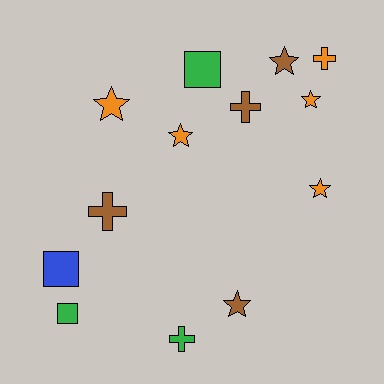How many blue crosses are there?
There are no blue crosses.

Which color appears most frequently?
Orange, with 5 objects.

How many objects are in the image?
There are 13 objects.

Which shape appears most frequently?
Star, with 6 objects.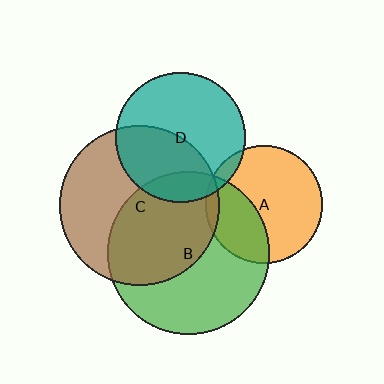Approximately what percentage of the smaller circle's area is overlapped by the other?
Approximately 40%.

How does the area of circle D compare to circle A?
Approximately 1.2 times.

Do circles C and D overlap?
Yes.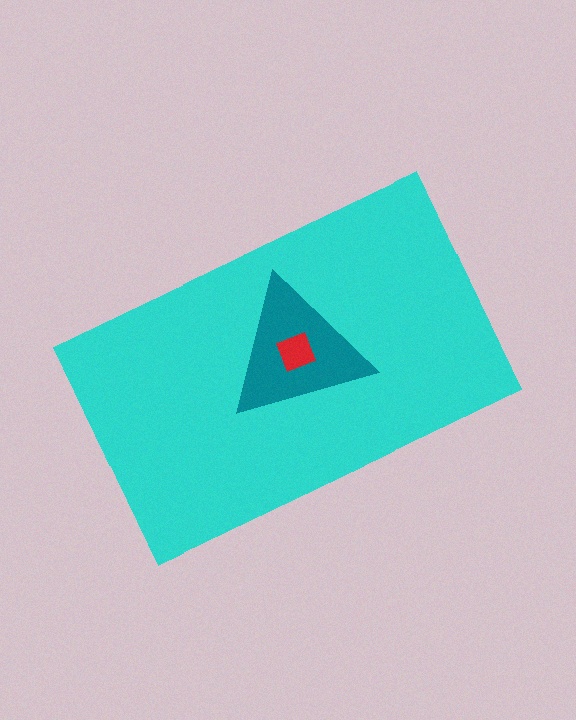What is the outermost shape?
The cyan rectangle.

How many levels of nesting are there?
3.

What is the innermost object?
The red diamond.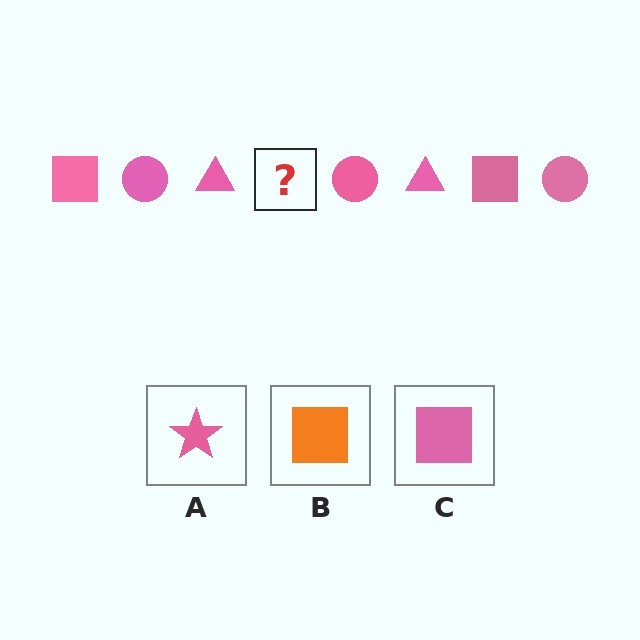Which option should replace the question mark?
Option C.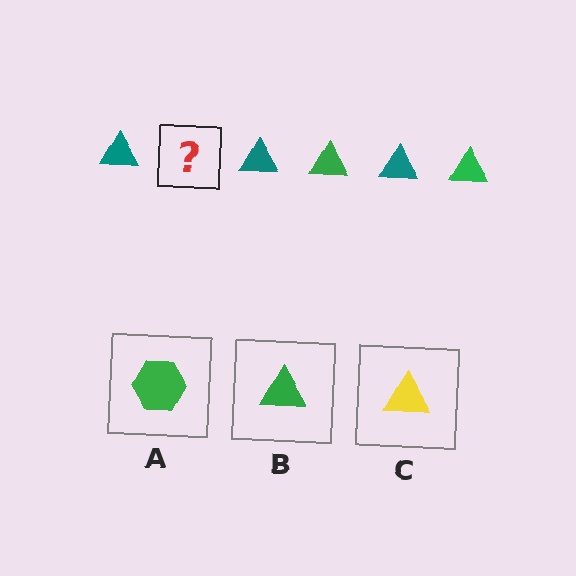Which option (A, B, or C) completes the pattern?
B.